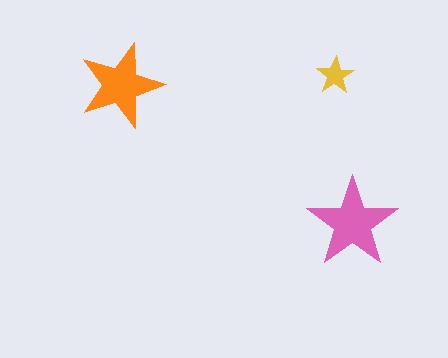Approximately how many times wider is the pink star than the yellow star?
About 2.5 times wider.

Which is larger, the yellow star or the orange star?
The orange one.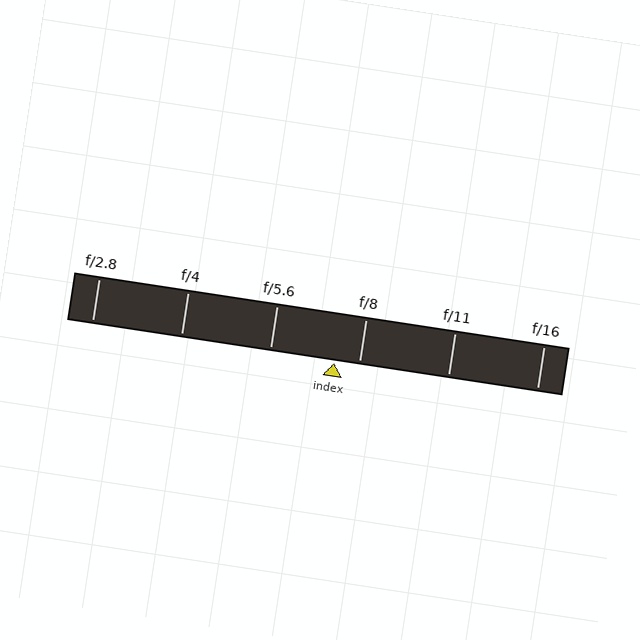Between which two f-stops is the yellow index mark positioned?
The index mark is between f/5.6 and f/8.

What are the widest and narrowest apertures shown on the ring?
The widest aperture shown is f/2.8 and the narrowest is f/16.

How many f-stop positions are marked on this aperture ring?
There are 6 f-stop positions marked.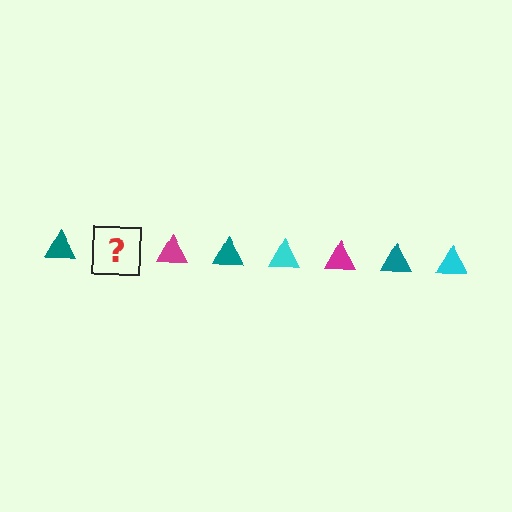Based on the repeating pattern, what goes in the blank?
The blank should be a cyan triangle.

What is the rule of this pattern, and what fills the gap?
The rule is that the pattern cycles through teal, cyan, magenta triangles. The gap should be filled with a cyan triangle.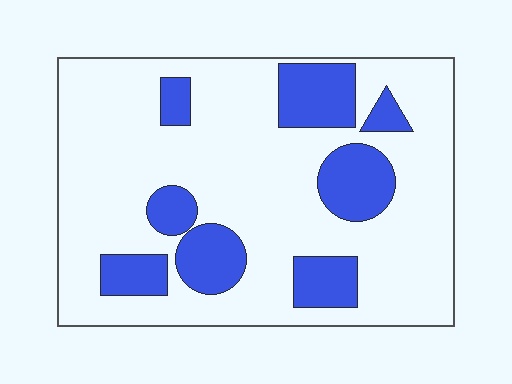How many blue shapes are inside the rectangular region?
8.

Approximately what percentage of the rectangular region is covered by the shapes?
Approximately 25%.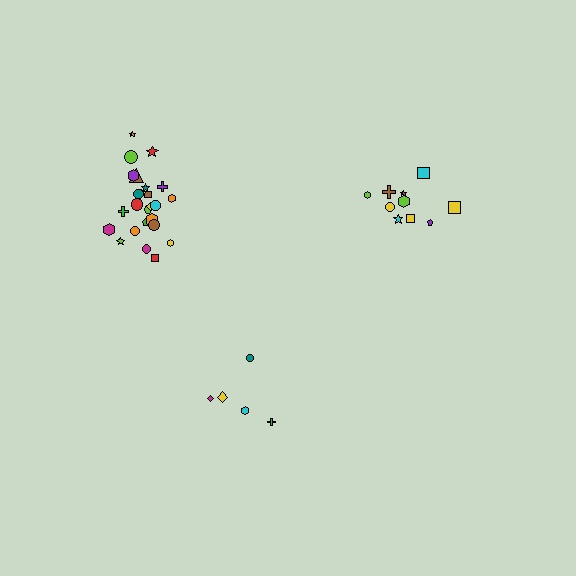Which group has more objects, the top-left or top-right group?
The top-left group.